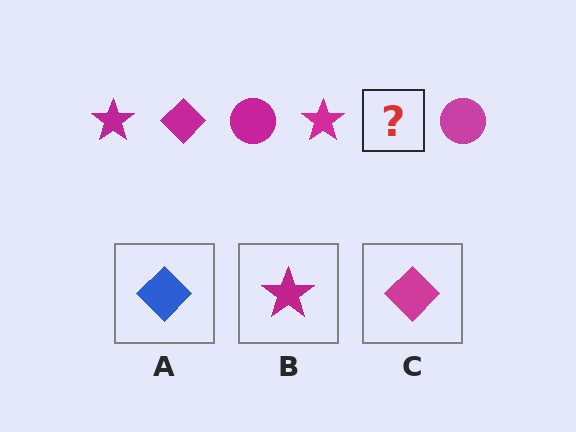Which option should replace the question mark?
Option C.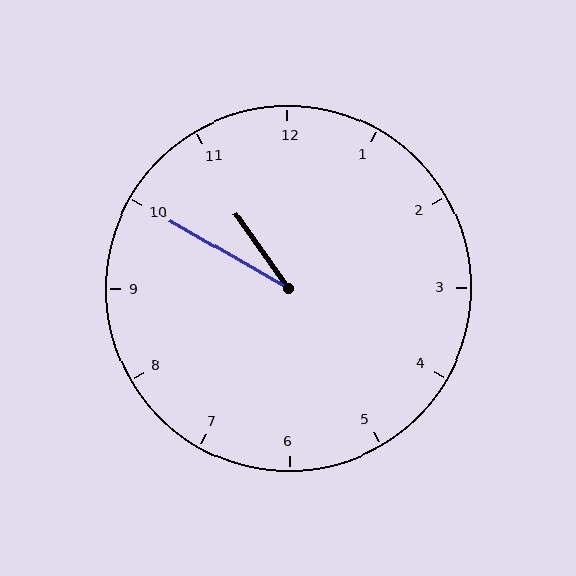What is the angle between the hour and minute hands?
Approximately 25 degrees.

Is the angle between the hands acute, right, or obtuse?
It is acute.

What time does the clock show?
10:50.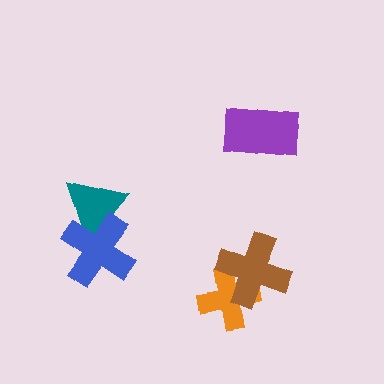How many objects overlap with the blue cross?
1 object overlaps with the blue cross.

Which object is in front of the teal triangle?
The blue cross is in front of the teal triangle.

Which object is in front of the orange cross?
The brown cross is in front of the orange cross.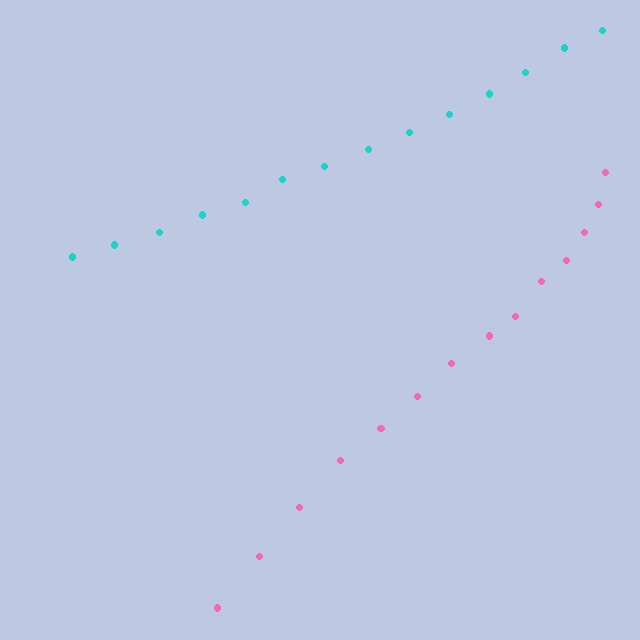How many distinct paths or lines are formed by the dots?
There are 2 distinct paths.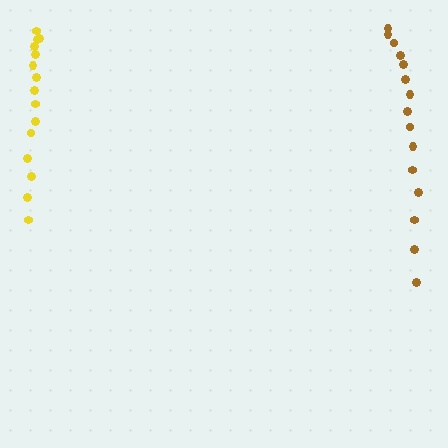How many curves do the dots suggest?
There are 2 distinct paths.